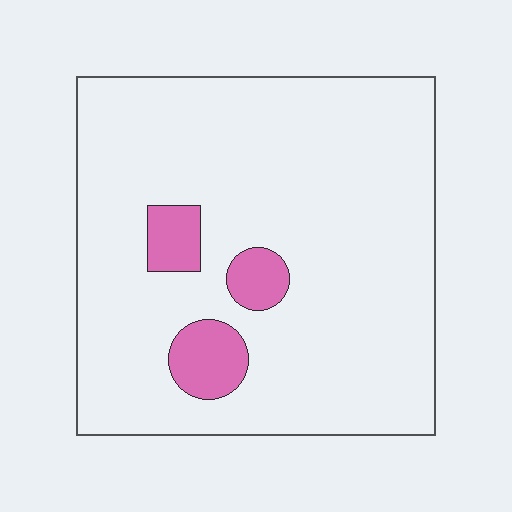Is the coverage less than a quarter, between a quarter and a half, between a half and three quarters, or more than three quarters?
Less than a quarter.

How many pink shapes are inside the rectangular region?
3.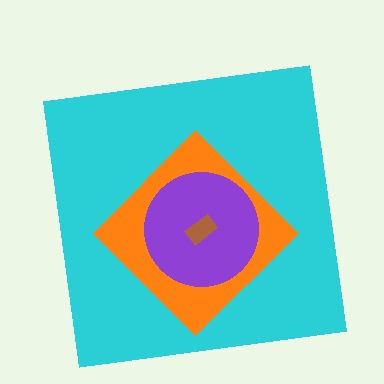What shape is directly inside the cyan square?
The orange diamond.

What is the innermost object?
The brown rectangle.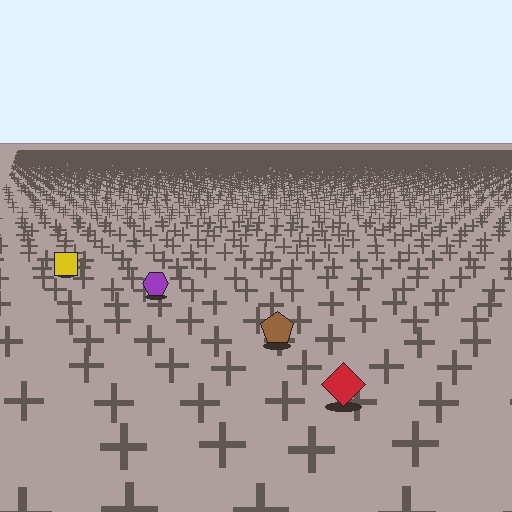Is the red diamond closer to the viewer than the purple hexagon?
Yes. The red diamond is closer — you can tell from the texture gradient: the ground texture is coarser near it.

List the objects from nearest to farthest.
From nearest to farthest: the red diamond, the brown pentagon, the purple hexagon, the yellow square.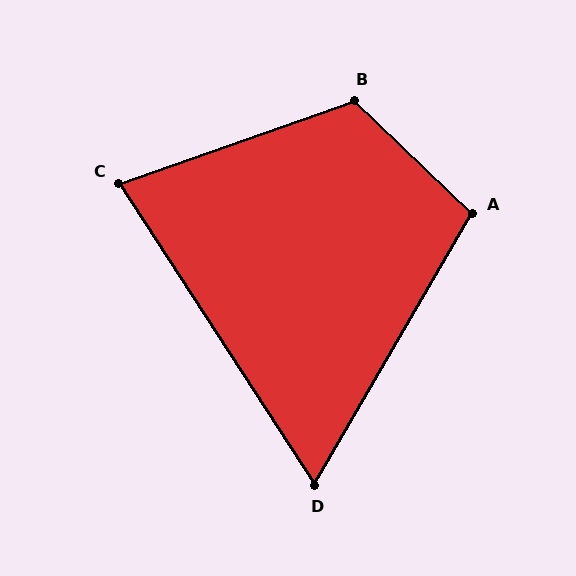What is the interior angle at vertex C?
Approximately 76 degrees (acute).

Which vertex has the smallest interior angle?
D, at approximately 63 degrees.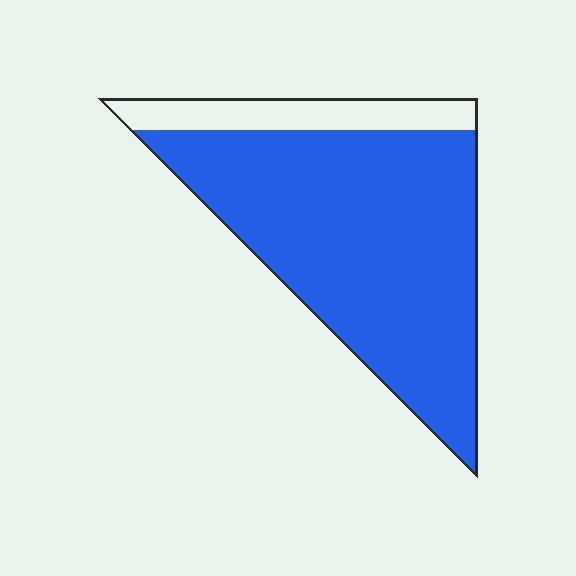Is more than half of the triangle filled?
Yes.